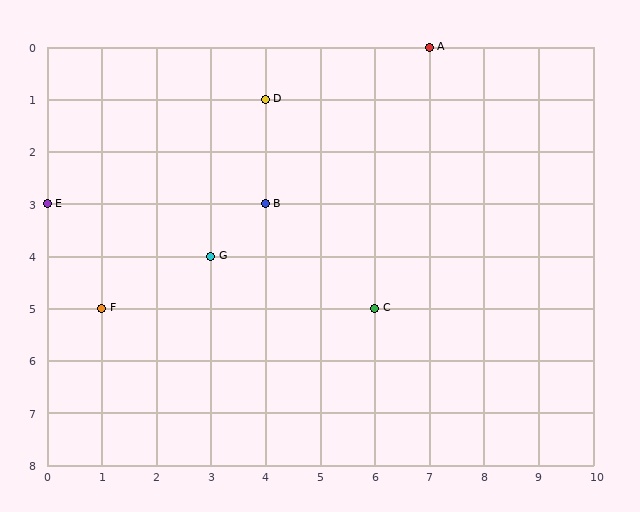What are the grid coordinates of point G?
Point G is at grid coordinates (3, 4).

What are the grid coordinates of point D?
Point D is at grid coordinates (4, 1).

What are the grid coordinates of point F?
Point F is at grid coordinates (1, 5).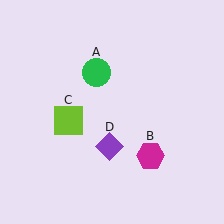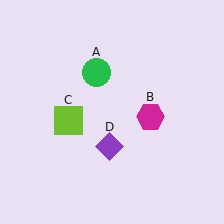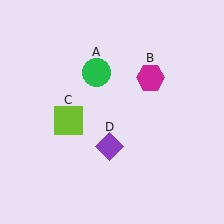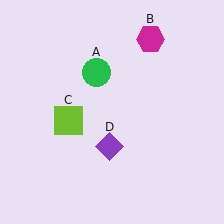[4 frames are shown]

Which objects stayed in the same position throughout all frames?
Green circle (object A) and lime square (object C) and purple diamond (object D) remained stationary.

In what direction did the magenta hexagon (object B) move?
The magenta hexagon (object B) moved up.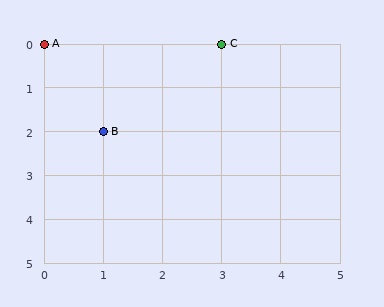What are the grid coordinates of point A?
Point A is at grid coordinates (0, 0).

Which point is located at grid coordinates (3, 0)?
Point C is at (3, 0).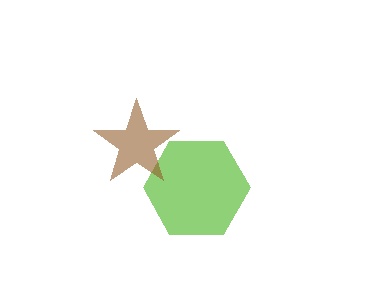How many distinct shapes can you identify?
There are 2 distinct shapes: a lime hexagon, a brown star.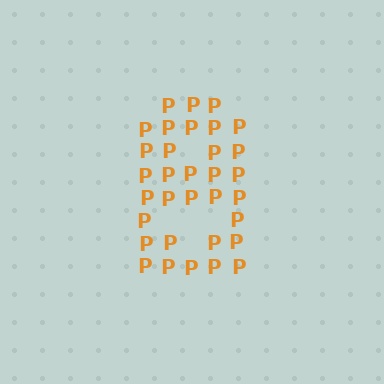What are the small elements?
The small elements are letter P's.